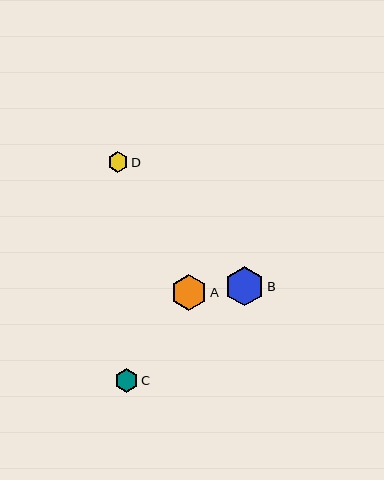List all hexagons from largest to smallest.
From largest to smallest: B, A, C, D.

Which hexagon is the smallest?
Hexagon D is the smallest with a size of approximately 20 pixels.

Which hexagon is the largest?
Hexagon B is the largest with a size of approximately 39 pixels.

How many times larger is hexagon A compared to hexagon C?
Hexagon A is approximately 1.5 times the size of hexagon C.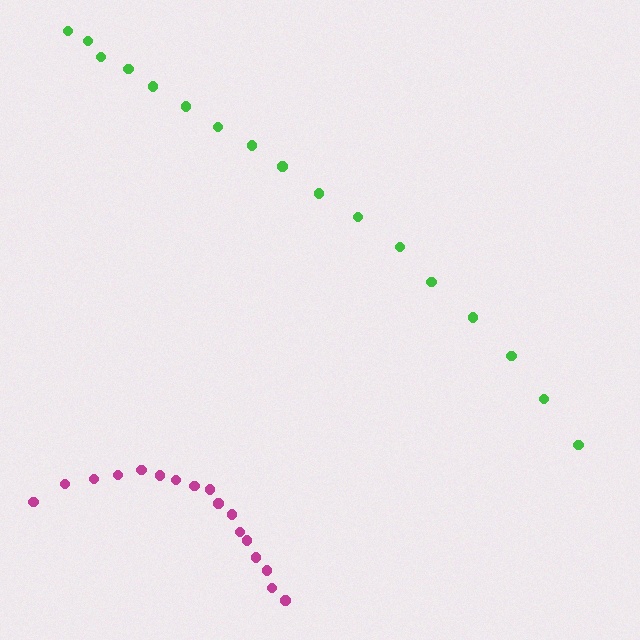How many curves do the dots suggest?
There are 2 distinct paths.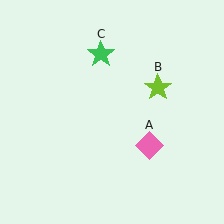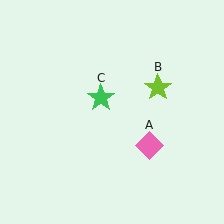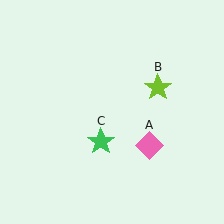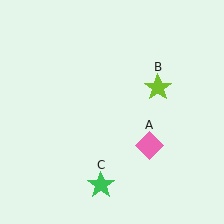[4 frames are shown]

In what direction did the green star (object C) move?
The green star (object C) moved down.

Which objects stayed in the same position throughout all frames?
Pink diamond (object A) and lime star (object B) remained stationary.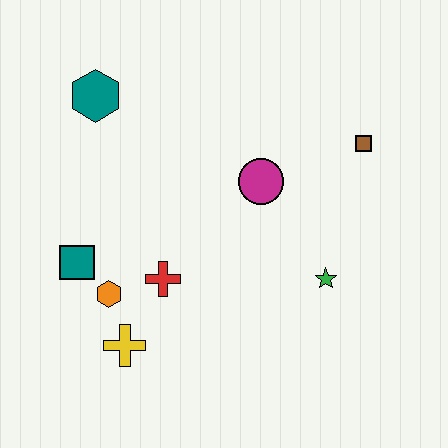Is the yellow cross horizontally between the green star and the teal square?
Yes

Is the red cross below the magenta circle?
Yes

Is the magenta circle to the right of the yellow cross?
Yes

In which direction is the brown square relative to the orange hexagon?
The brown square is to the right of the orange hexagon.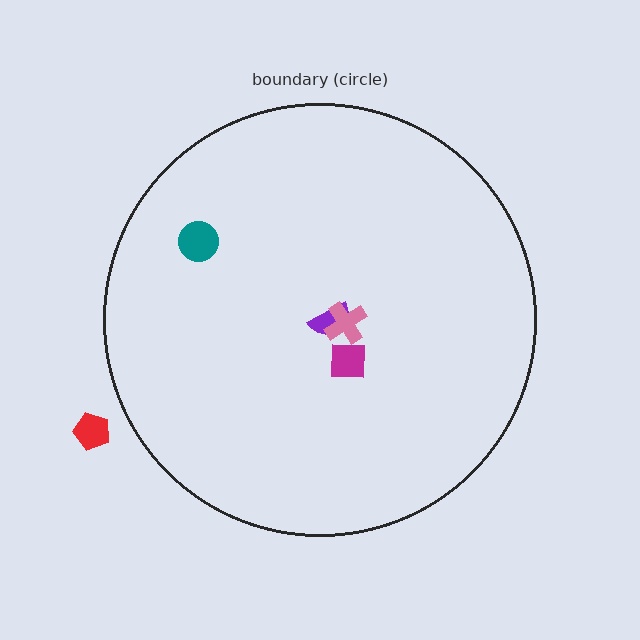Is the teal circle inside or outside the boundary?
Inside.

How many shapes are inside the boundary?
4 inside, 1 outside.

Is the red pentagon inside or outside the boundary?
Outside.